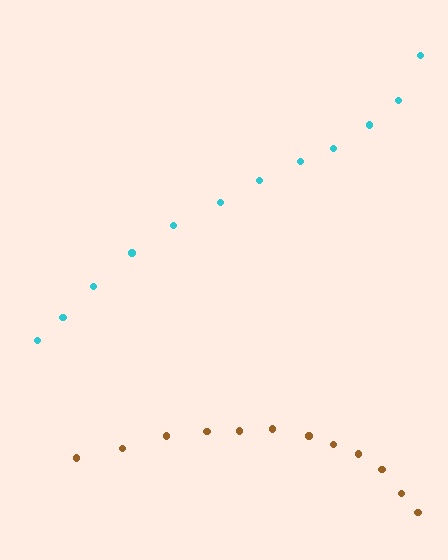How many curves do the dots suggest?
There are 2 distinct paths.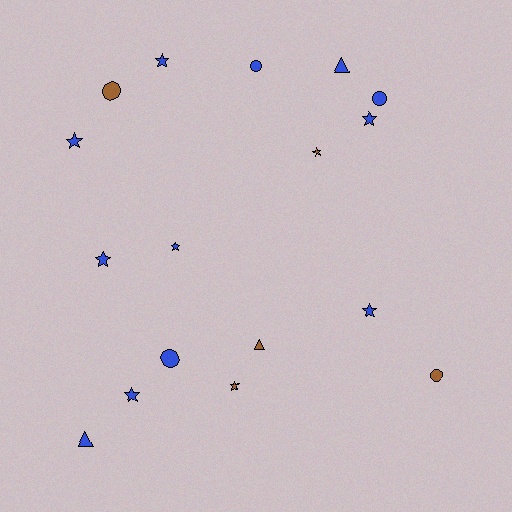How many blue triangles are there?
There are 2 blue triangles.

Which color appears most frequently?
Blue, with 12 objects.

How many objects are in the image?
There are 17 objects.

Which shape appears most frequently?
Star, with 9 objects.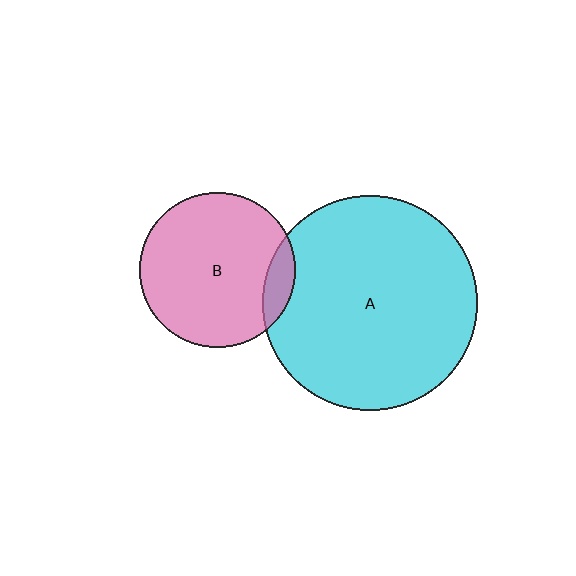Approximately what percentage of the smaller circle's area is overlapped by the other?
Approximately 10%.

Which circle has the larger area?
Circle A (cyan).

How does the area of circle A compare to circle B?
Approximately 1.9 times.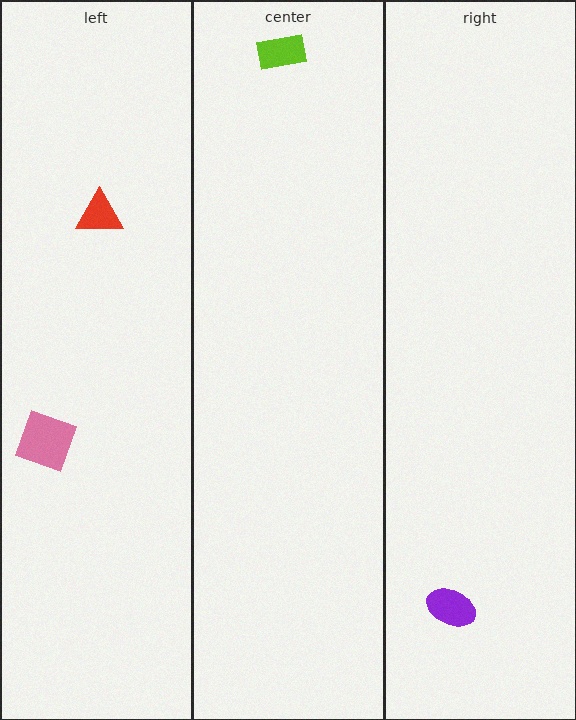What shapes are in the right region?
The purple ellipse.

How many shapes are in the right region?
1.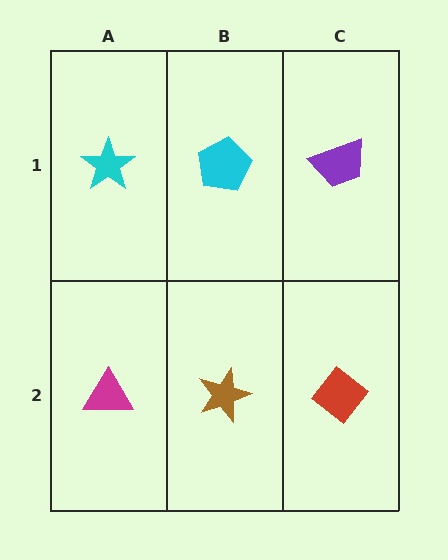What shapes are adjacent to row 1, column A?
A magenta triangle (row 2, column A), a cyan pentagon (row 1, column B).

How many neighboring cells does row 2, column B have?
3.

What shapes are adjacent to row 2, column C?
A purple trapezoid (row 1, column C), a brown star (row 2, column B).